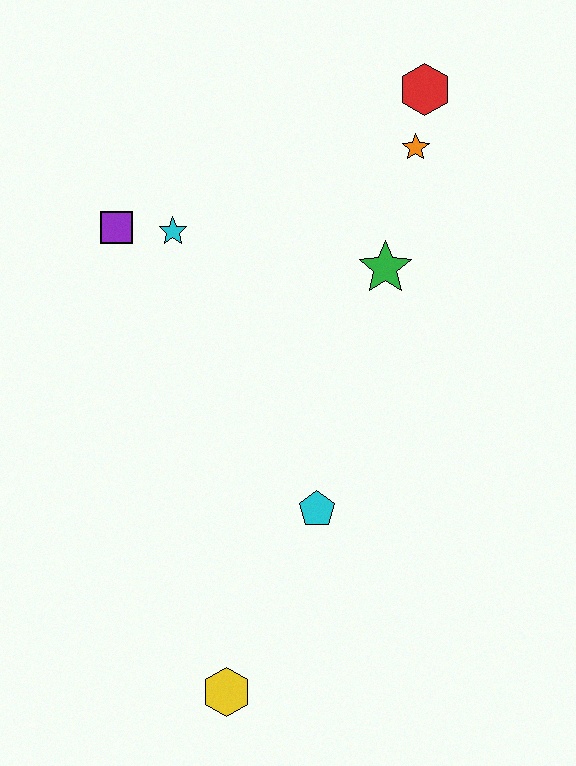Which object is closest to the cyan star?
The purple square is closest to the cyan star.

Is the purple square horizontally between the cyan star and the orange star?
No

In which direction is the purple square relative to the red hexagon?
The purple square is to the left of the red hexagon.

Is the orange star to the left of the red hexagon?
Yes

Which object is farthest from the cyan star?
The yellow hexagon is farthest from the cyan star.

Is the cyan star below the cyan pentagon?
No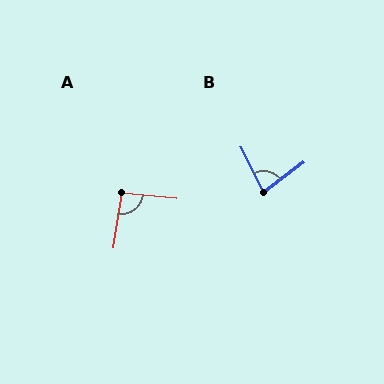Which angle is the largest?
A, at approximately 93 degrees.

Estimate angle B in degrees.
Approximately 80 degrees.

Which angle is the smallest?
B, at approximately 80 degrees.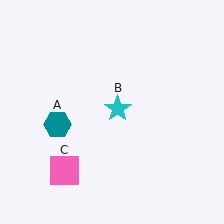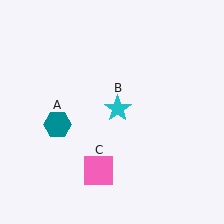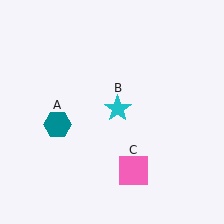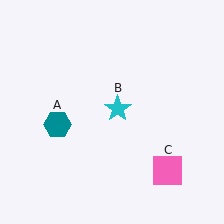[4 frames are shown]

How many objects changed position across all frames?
1 object changed position: pink square (object C).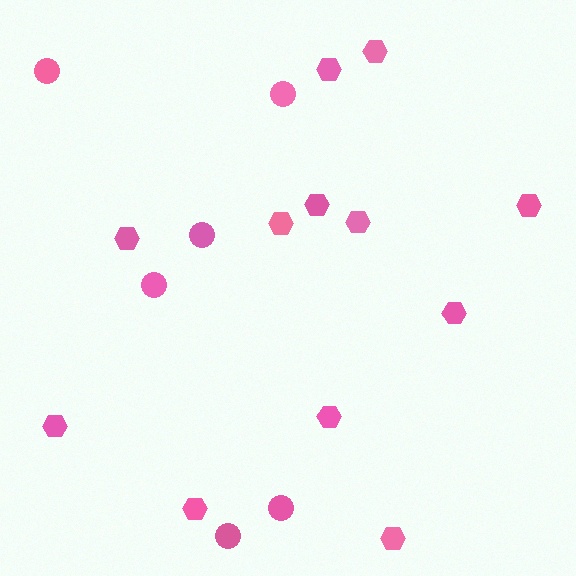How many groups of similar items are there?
There are 2 groups: one group of hexagons (12) and one group of circles (6).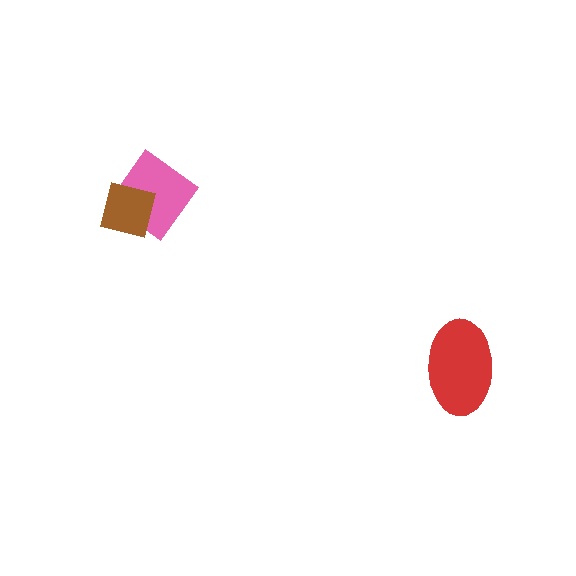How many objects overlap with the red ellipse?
0 objects overlap with the red ellipse.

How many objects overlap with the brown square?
1 object overlaps with the brown square.